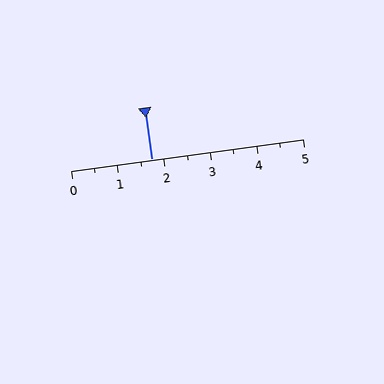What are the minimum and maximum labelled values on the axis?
The axis runs from 0 to 5.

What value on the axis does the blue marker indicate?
The marker indicates approximately 1.8.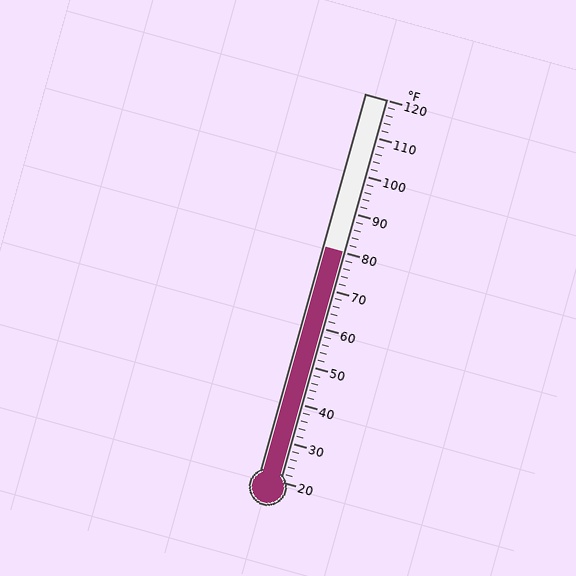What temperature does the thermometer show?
The thermometer shows approximately 80°F.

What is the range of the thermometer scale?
The thermometer scale ranges from 20°F to 120°F.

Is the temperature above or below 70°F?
The temperature is above 70°F.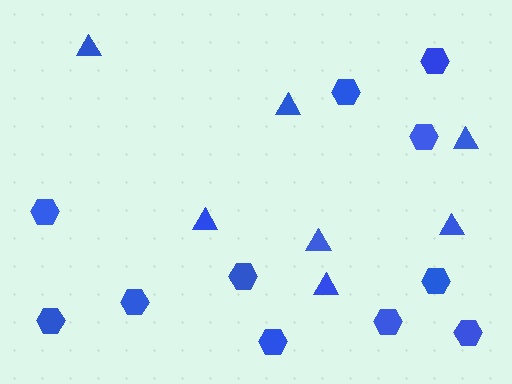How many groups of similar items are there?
There are 2 groups: one group of hexagons (11) and one group of triangles (7).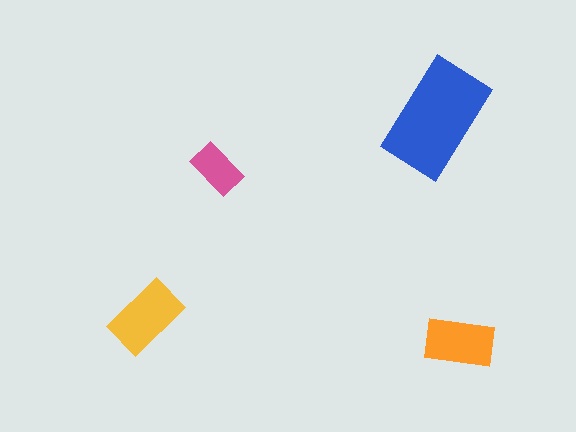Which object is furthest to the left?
The yellow rectangle is leftmost.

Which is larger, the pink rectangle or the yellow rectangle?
The yellow one.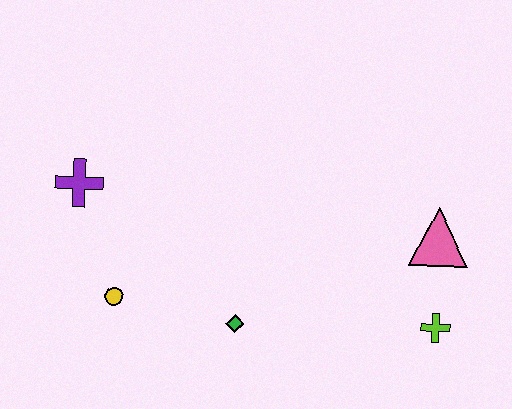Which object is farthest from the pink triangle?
The purple cross is farthest from the pink triangle.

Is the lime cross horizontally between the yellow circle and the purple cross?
No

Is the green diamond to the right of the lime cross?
No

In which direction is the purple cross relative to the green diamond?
The purple cross is to the left of the green diamond.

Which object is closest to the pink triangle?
The lime cross is closest to the pink triangle.